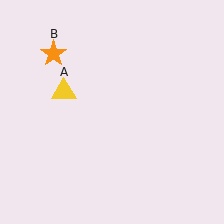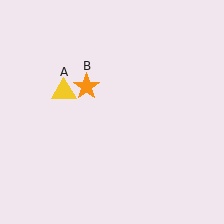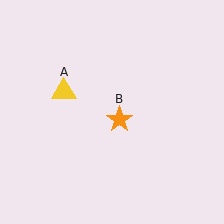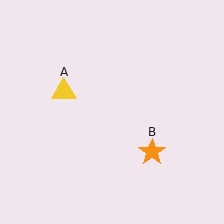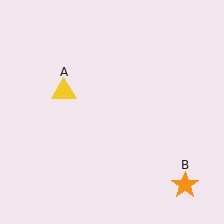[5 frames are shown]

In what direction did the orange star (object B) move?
The orange star (object B) moved down and to the right.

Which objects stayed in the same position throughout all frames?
Yellow triangle (object A) remained stationary.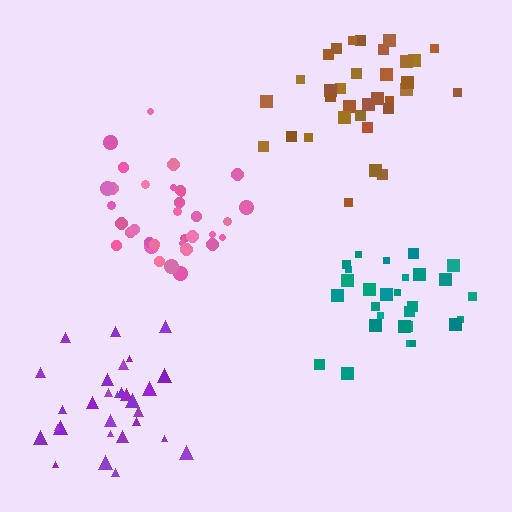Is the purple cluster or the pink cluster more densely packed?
Pink.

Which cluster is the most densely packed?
Brown.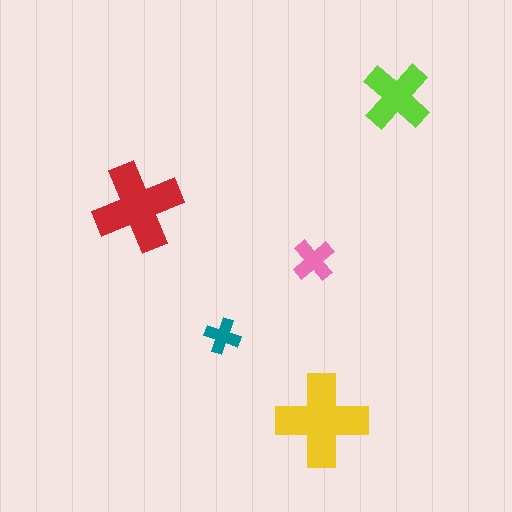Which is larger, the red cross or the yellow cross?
The yellow one.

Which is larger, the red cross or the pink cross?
The red one.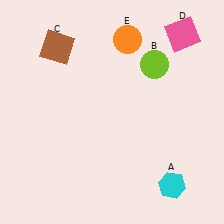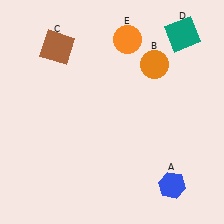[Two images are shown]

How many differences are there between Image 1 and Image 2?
There are 3 differences between the two images.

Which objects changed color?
A changed from cyan to blue. B changed from lime to orange. D changed from pink to teal.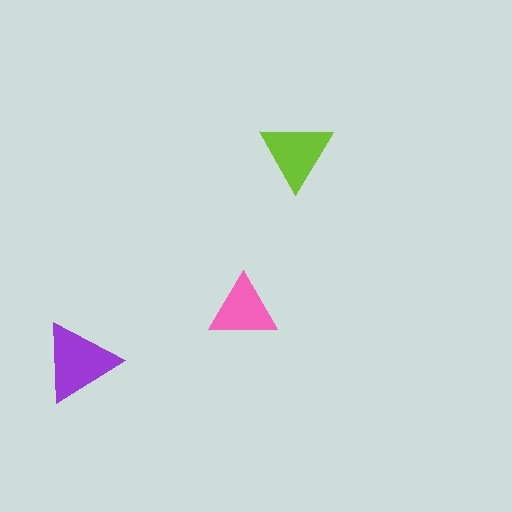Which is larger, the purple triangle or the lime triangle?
The purple one.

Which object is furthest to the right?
The lime triangle is rightmost.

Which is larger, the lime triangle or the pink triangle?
The lime one.